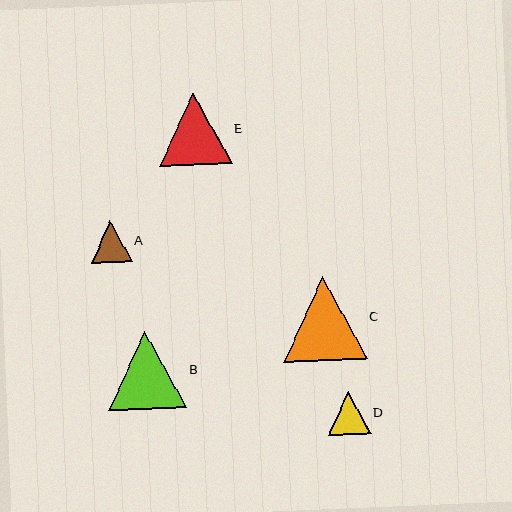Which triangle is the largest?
Triangle C is the largest with a size of approximately 84 pixels.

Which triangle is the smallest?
Triangle A is the smallest with a size of approximately 41 pixels.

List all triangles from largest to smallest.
From largest to smallest: C, B, E, D, A.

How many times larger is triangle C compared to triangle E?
Triangle C is approximately 1.2 times the size of triangle E.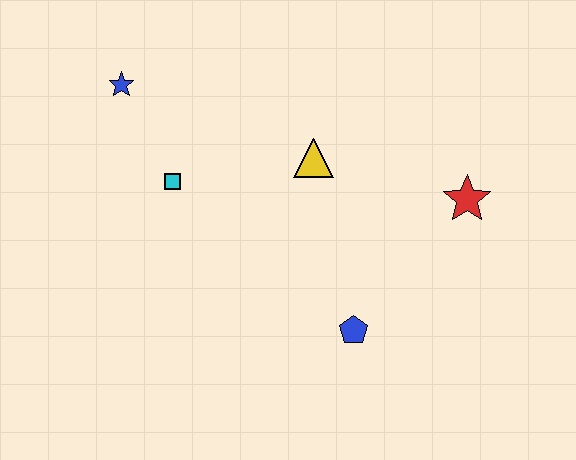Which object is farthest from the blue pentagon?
The blue star is farthest from the blue pentagon.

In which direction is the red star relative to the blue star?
The red star is to the right of the blue star.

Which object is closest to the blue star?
The cyan square is closest to the blue star.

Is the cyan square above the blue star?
No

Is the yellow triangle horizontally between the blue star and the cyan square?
No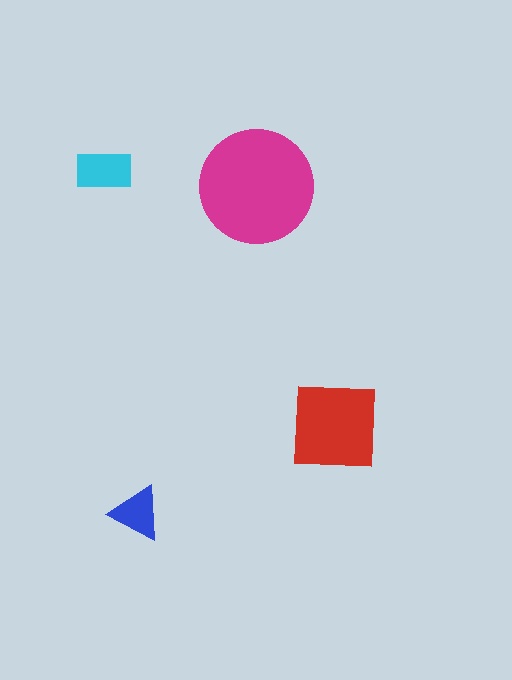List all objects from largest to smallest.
The magenta circle, the red square, the cyan rectangle, the blue triangle.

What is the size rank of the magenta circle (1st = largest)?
1st.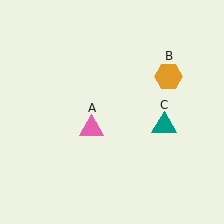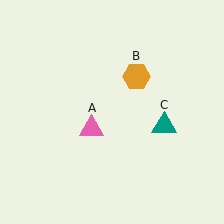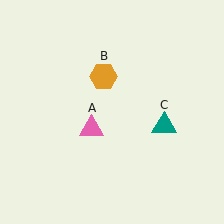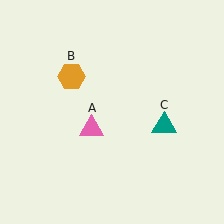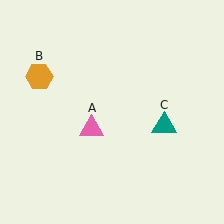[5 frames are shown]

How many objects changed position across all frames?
1 object changed position: orange hexagon (object B).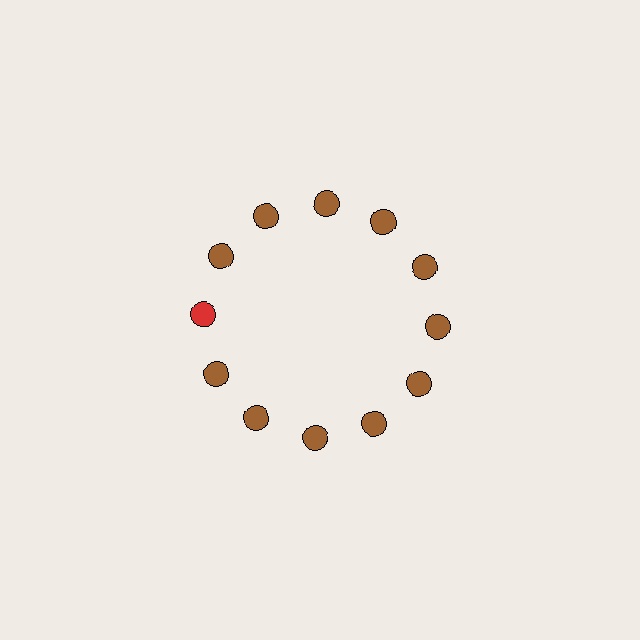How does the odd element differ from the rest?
It has a different color: red instead of brown.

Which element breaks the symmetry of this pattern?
The red circle at roughly the 9 o'clock position breaks the symmetry. All other shapes are brown circles.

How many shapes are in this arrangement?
There are 12 shapes arranged in a ring pattern.